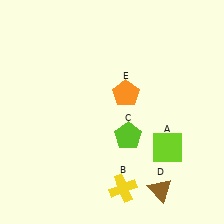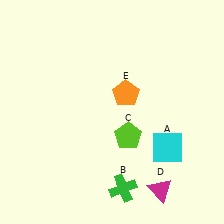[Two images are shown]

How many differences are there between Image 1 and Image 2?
There are 3 differences between the two images.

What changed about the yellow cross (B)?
In Image 1, B is yellow. In Image 2, it changed to green.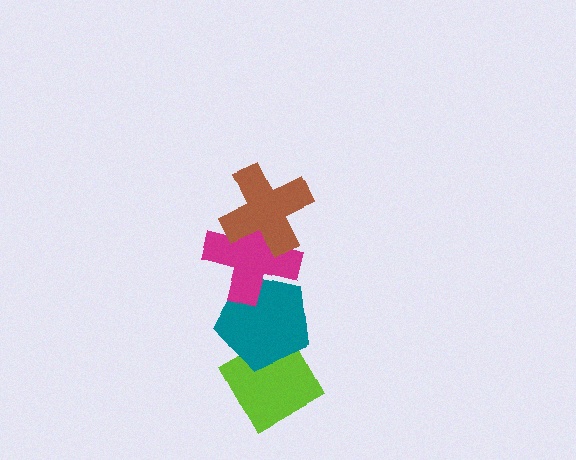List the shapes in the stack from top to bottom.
From top to bottom: the brown cross, the magenta cross, the teal pentagon, the lime diamond.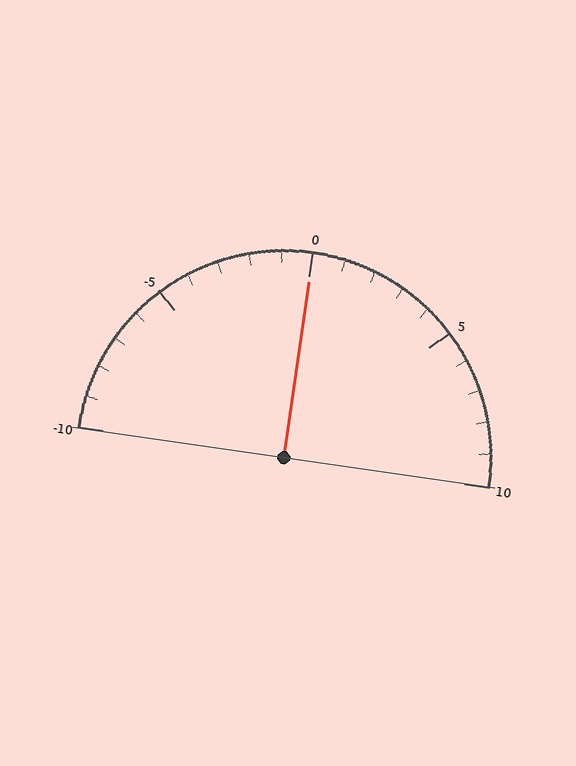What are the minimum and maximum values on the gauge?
The gauge ranges from -10 to 10.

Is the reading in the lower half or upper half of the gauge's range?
The reading is in the upper half of the range (-10 to 10).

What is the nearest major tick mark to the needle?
The nearest major tick mark is 0.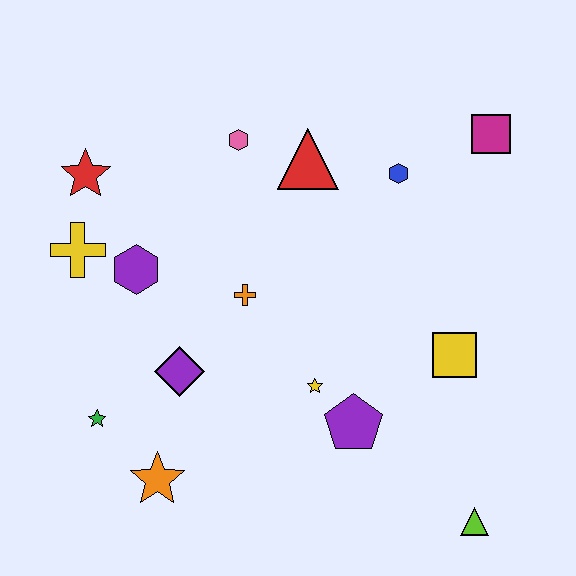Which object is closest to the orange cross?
The purple diamond is closest to the orange cross.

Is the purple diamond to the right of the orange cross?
No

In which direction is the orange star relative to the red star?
The orange star is below the red star.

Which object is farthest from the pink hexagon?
The lime triangle is farthest from the pink hexagon.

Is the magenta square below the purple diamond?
No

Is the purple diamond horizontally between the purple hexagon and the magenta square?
Yes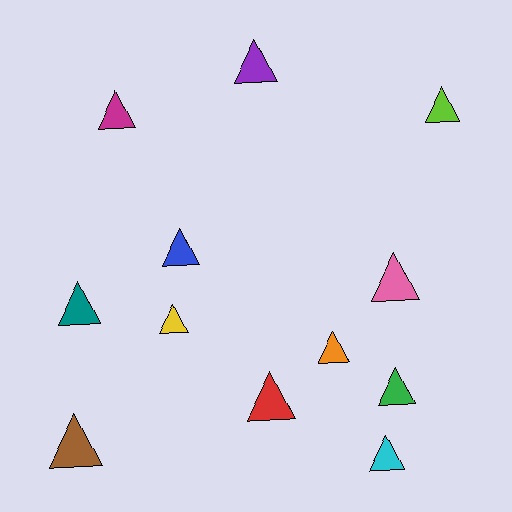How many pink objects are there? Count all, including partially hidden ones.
There is 1 pink object.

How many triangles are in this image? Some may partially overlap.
There are 12 triangles.